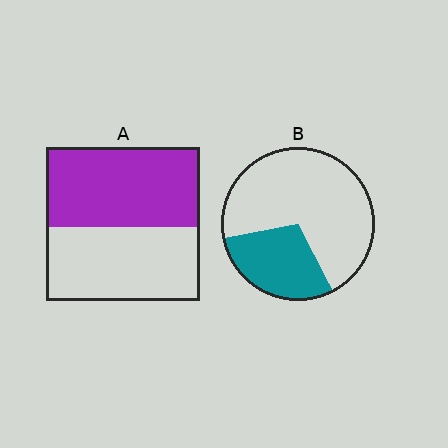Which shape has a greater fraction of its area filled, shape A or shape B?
Shape A.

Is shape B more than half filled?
No.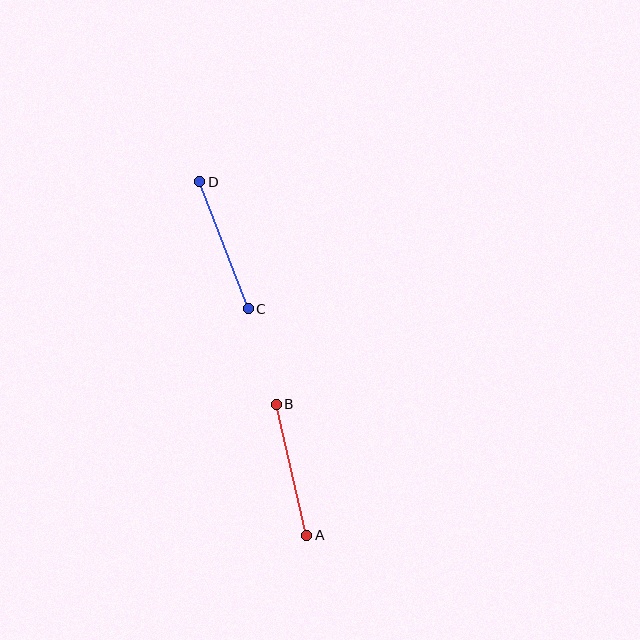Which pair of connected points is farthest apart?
Points C and D are farthest apart.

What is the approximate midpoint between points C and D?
The midpoint is at approximately (224, 245) pixels.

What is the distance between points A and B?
The distance is approximately 135 pixels.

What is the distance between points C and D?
The distance is approximately 136 pixels.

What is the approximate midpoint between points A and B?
The midpoint is at approximately (291, 470) pixels.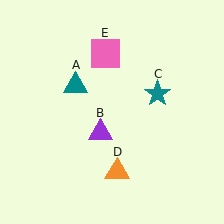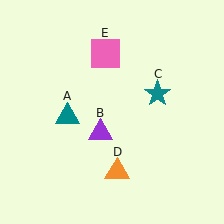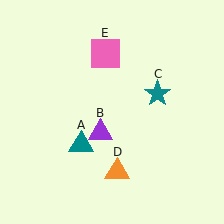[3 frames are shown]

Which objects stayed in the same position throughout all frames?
Purple triangle (object B) and teal star (object C) and orange triangle (object D) and pink square (object E) remained stationary.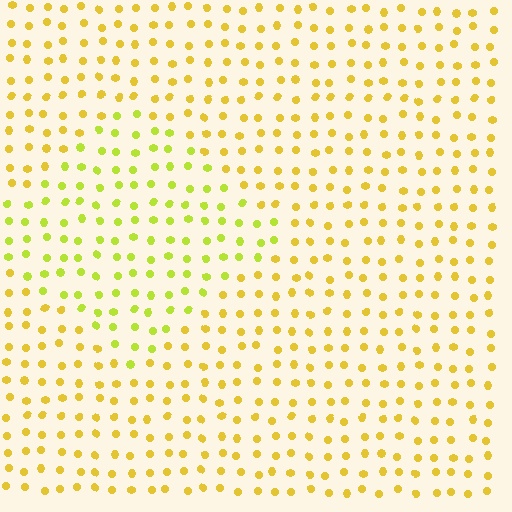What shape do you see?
I see a diamond.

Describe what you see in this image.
The image is filled with small yellow elements in a uniform arrangement. A diamond-shaped region is visible where the elements are tinted to a slightly different hue, forming a subtle color boundary.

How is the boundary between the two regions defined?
The boundary is defined purely by a slight shift in hue (about 27 degrees). Spacing, size, and orientation are identical on both sides.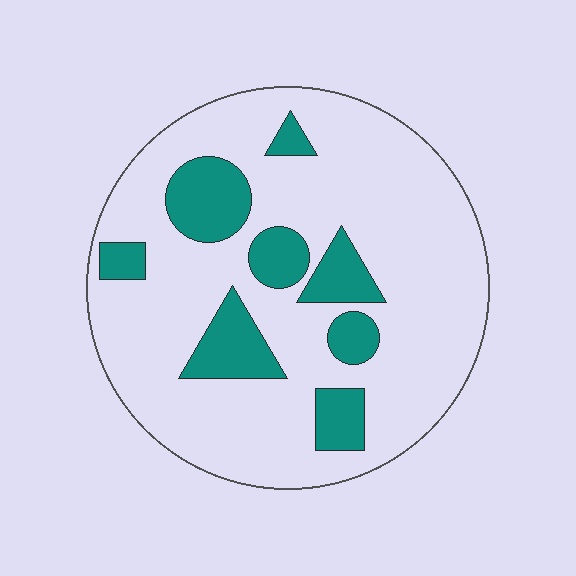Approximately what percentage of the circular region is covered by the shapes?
Approximately 20%.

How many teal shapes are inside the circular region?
8.